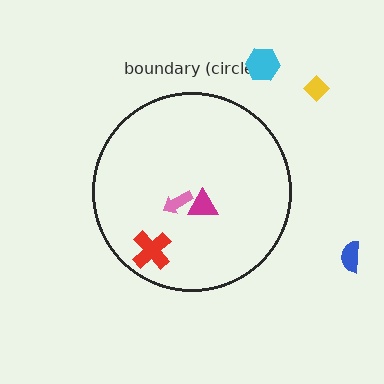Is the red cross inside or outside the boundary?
Inside.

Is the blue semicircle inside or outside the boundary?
Outside.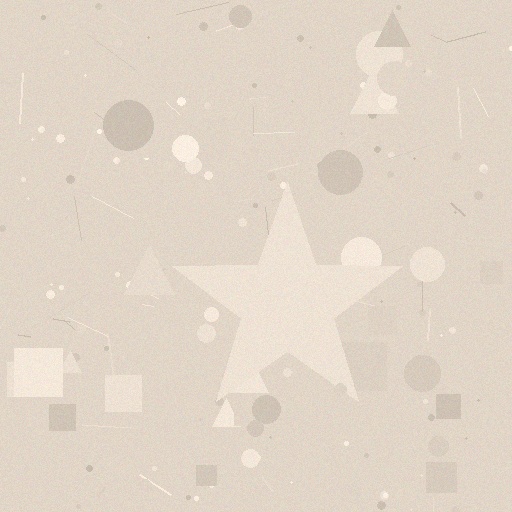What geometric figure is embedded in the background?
A star is embedded in the background.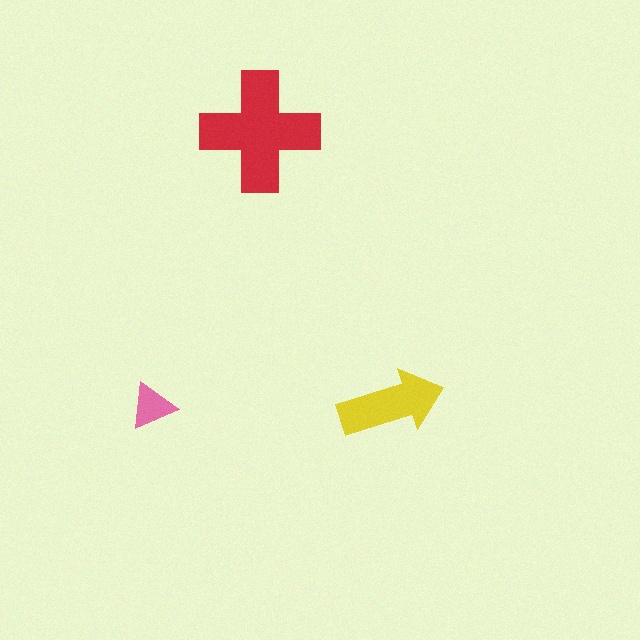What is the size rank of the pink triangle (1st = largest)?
3rd.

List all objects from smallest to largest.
The pink triangle, the yellow arrow, the red cross.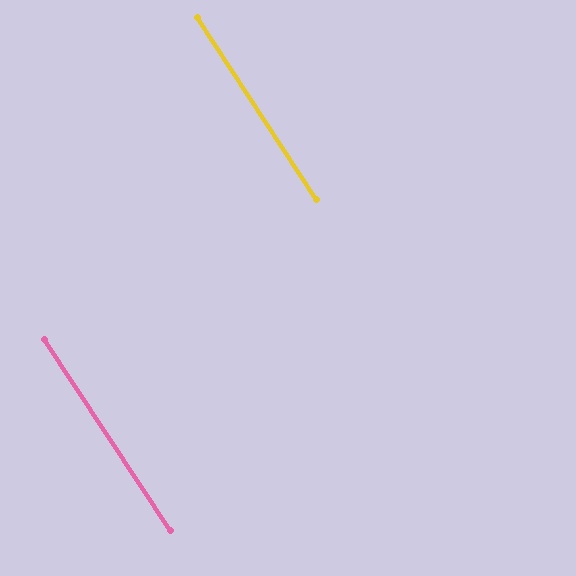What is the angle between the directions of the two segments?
Approximately 0 degrees.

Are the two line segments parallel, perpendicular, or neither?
Parallel — their directions differ by only 0.3°.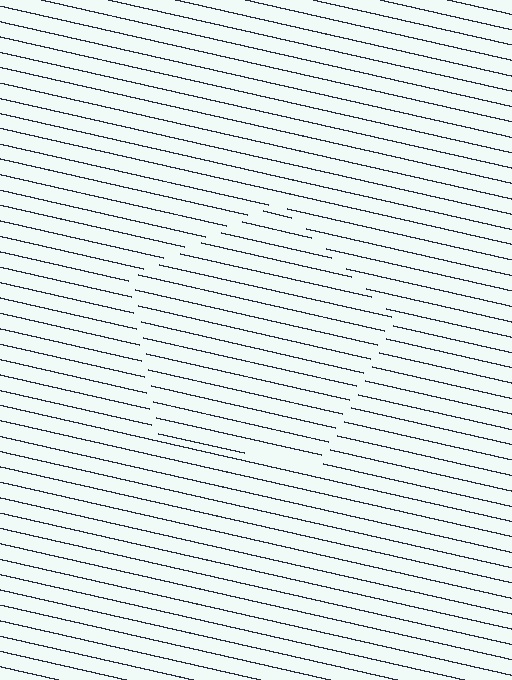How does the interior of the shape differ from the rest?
The interior of the shape contains the same grating, shifted by half a period — the contour is defined by the phase discontinuity where line-ends from the inner and outer gratings abut.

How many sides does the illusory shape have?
5 sides — the line-ends trace a pentagon.